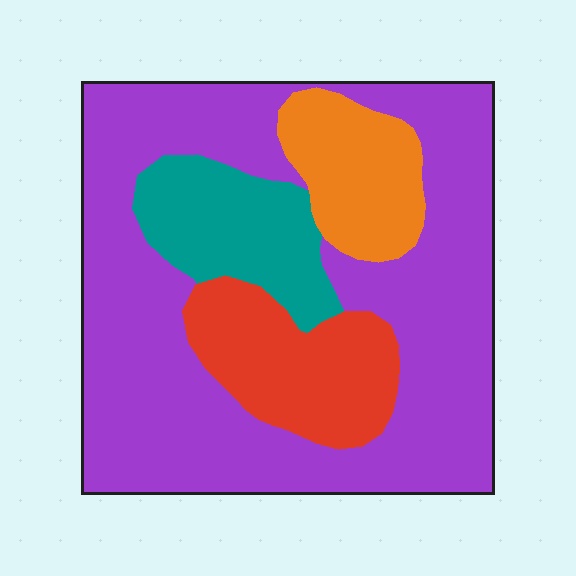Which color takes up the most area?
Purple, at roughly 60%.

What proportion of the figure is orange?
Orange covers 11% of the figure.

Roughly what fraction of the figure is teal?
Teal takes up about one eighth (1/8) of the figure.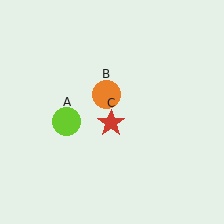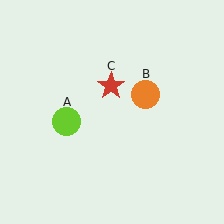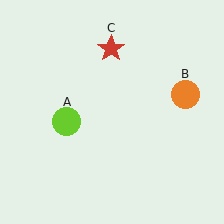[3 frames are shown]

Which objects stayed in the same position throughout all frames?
Lime circle (object A) remained stationary.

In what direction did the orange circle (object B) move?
The orange circle (object B) moved right.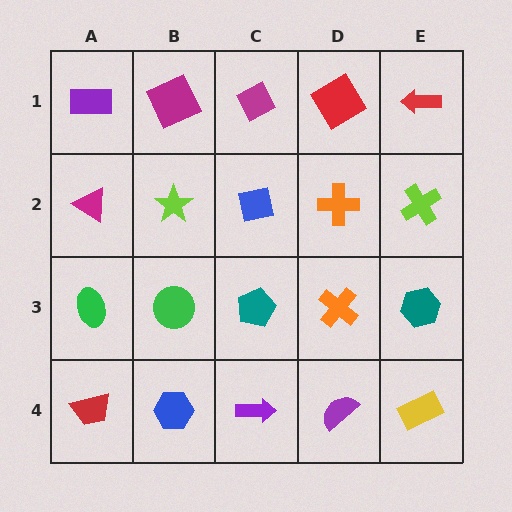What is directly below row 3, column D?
A purple semicircle.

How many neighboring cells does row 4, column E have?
2.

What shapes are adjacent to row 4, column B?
A green circle (row 3, column B), a red trapezoid (row 4, column A), a purple arrow (row 4, column C).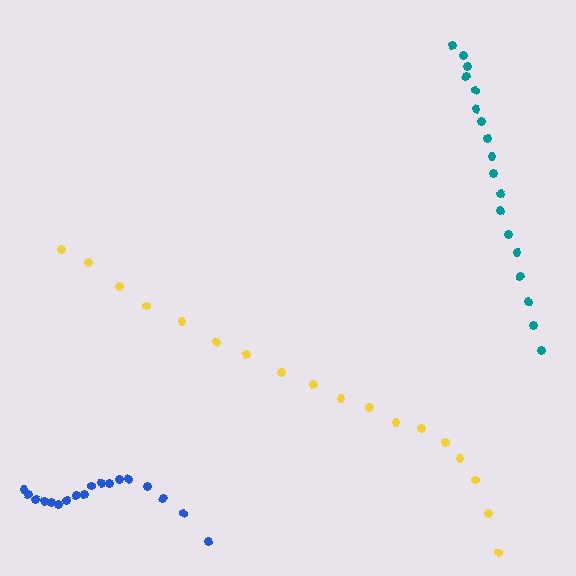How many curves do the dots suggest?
There are 3 distinct paths.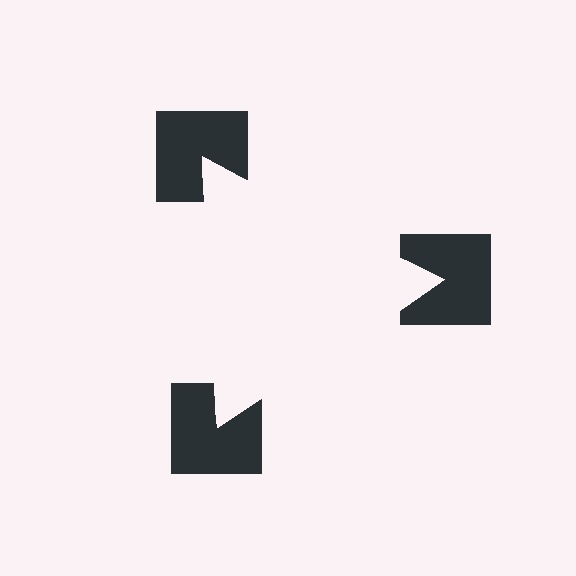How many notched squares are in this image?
There are 3 — one at each vertex of the illusory triangle.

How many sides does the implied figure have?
3 sides.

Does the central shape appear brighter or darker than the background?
It typically appears slightly brighter than the background, even though no actual brightness change is drawn.